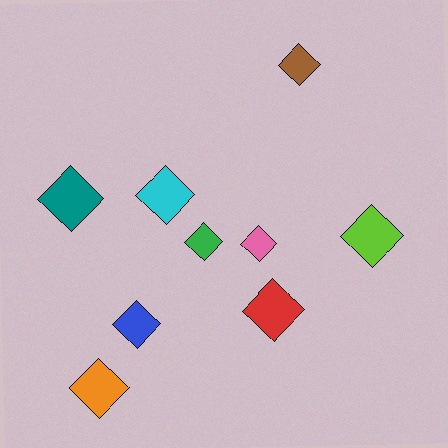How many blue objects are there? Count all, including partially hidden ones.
There is 1 blue object.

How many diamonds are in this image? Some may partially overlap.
There are 9 diamonds.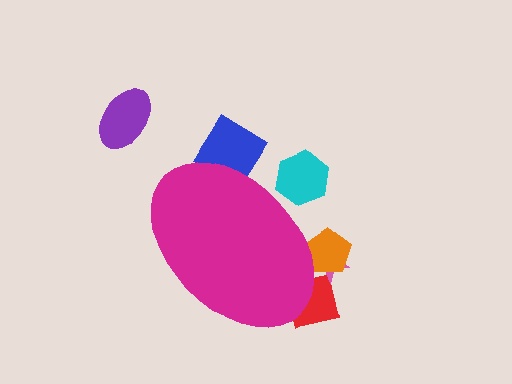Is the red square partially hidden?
Yes, the red square is partially hidden behind the magenta ellipse.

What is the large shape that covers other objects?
A magenta ellipse.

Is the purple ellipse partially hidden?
No, the purple ellipse is fully visible.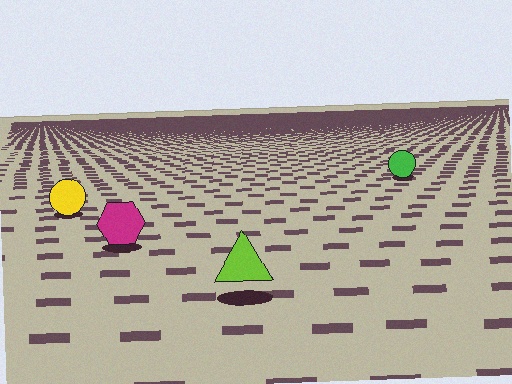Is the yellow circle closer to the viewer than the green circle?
Yes. The yellow circle is closer — you can tell from the texture gradient: the ground texture is coarser near it.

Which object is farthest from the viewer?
The green circle is farthest from the viewer. It appears smaller and the ground texture around it is denser.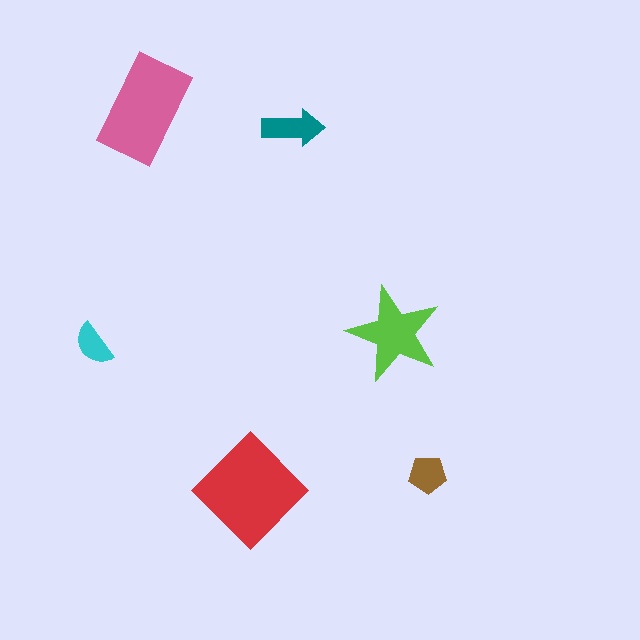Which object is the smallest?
The cyan semicircle.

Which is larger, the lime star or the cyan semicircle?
The lime star.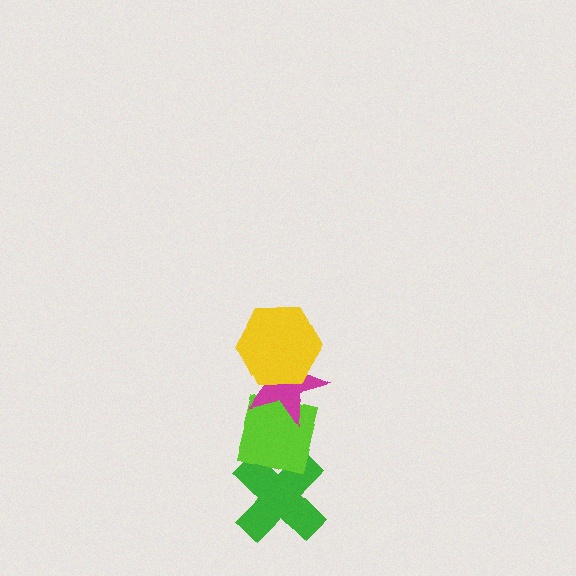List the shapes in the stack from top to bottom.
From top to bottom: the yellow hexagon, the magenta star, the lime square, the green cross.